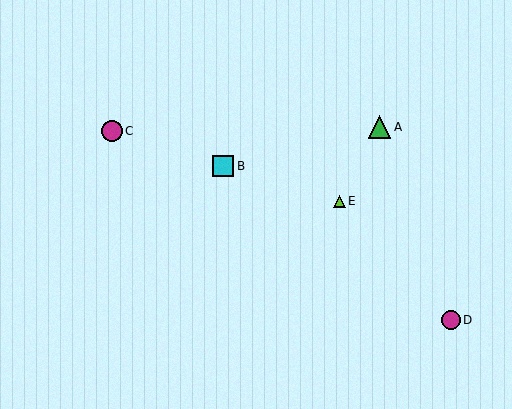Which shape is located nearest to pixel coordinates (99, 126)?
The magenta circle (labeled C) at (112, 131) is nearest to that location.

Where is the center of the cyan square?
The center of the cyan square is at (223, 166).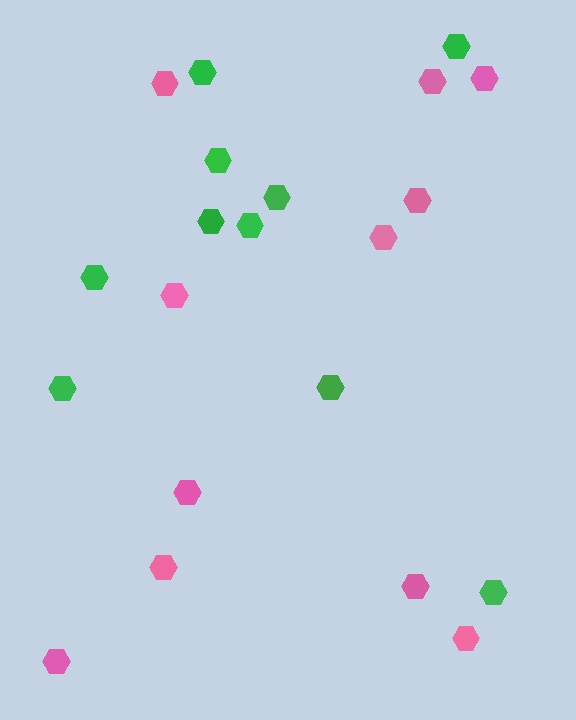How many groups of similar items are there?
There are 2 groups: one group of pink hexagons (11) and one group of green hexagons (10).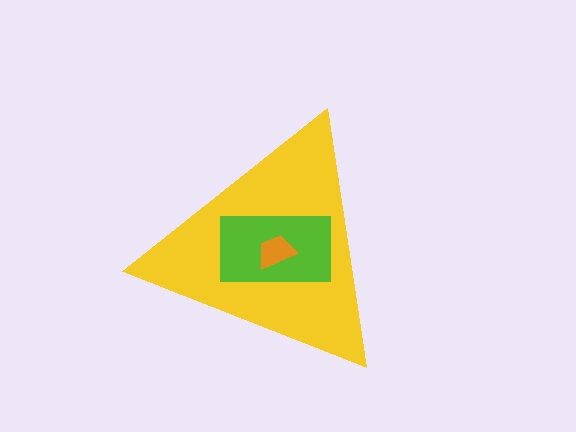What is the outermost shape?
The yellow triangle.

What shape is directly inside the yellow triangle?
The lime rectangle.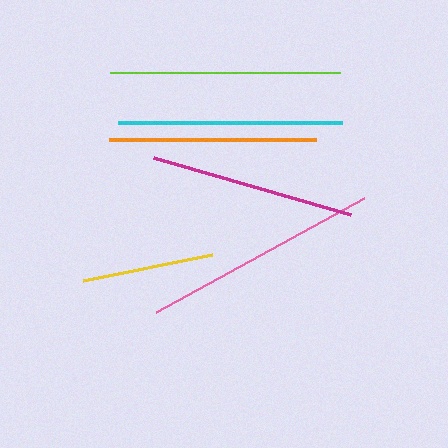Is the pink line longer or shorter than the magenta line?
The pink line is longer than the magenta line.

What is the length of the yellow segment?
The yellow segment is approximately 132 pixels long.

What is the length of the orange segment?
The orange segment is approximately 207 pixels long.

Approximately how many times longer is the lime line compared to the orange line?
The lime line is approximately 1.1 times the length of the orange line.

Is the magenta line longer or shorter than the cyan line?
The cyan line is longer than the magenta line.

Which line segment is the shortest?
The yellow line is the shortest at approximately 132 pixels.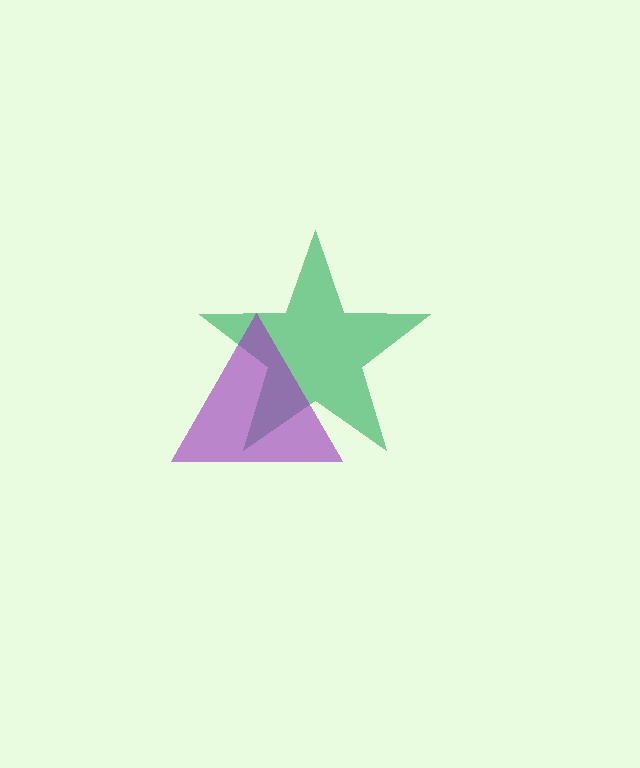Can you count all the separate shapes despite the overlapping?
Yes, there are 2 separate shapes.